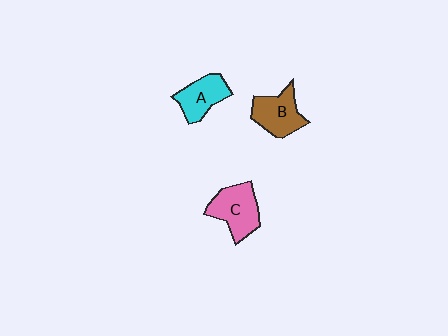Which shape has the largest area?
Shape C (pink).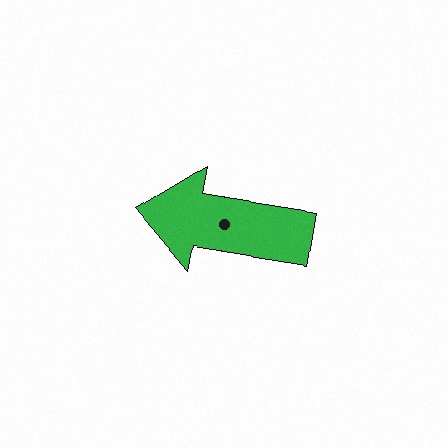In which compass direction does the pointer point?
West.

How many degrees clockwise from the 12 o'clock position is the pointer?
Approximately 279 degrees.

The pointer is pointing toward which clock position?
Roughly 9 o'clock.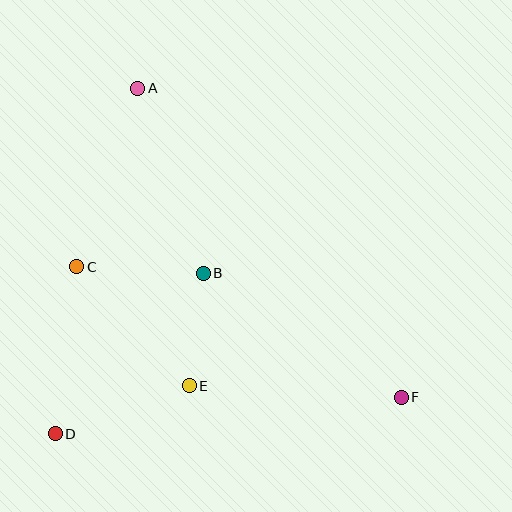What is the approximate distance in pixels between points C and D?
The distance between C and D is approximately 169 pixels.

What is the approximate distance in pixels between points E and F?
The distance between E and F is approximately 212 pixels.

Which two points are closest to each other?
Points B and E are closest to each other.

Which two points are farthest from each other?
Points A and F are farthest from each other.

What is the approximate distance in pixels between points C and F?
The distance between C and F is approximately 349 pixels.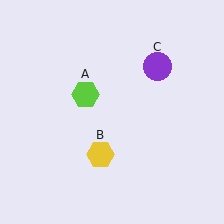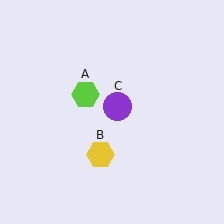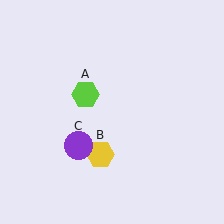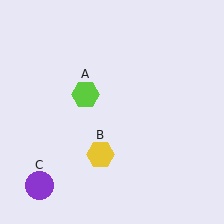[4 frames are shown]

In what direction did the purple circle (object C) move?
The purple circle (object C) moved down and to the left.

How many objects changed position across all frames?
1 object changed position: purple circle (object C).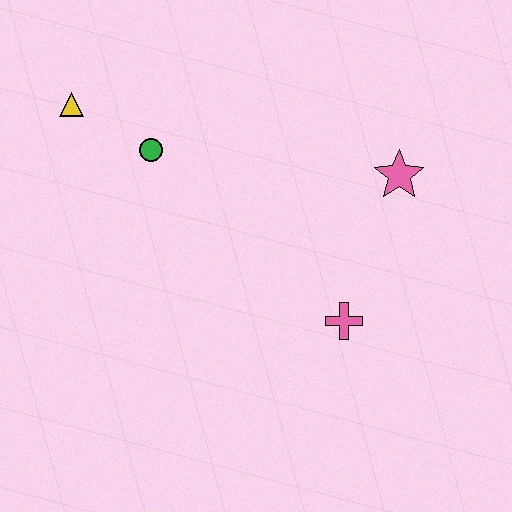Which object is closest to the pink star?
The pink cross is closest to the pink star.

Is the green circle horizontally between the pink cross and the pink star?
No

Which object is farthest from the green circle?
The pink cross is farthest from the green circle.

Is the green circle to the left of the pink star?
Yes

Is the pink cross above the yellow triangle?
No